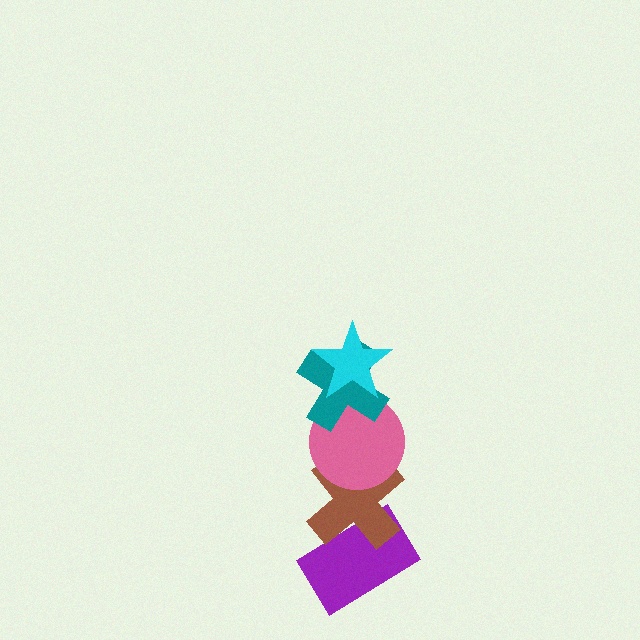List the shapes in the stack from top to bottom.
From top to bottom: the cyan star, the teal cross, the pink circle, the brown cross, the purple rectangle.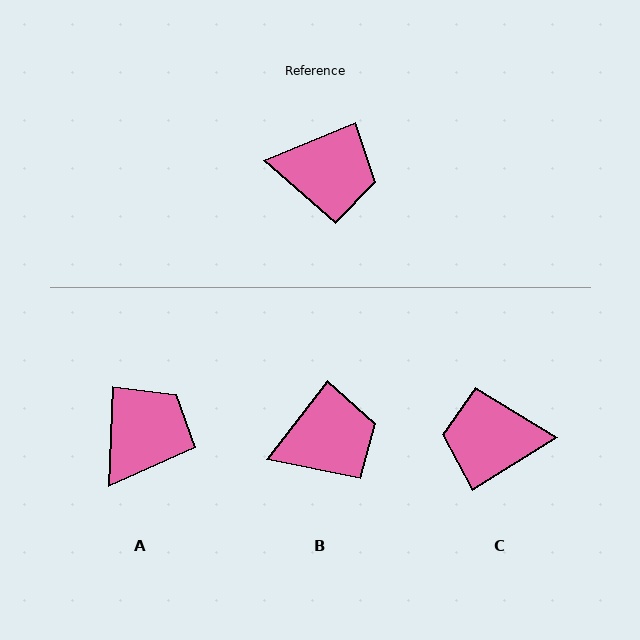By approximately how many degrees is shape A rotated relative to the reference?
Approximately 65 degrees counter-clockwise.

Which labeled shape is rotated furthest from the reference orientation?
C, about 170 degrees away.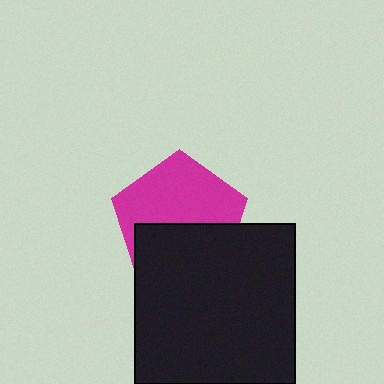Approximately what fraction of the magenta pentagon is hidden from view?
Roughly 44% of the magenta pentagon is hidden behind the black square.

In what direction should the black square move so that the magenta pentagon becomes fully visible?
The black square should move down. That is the shortest direction to clear the overlap and leave the magenta pentagon fully visible.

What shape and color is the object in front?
The object in front is a black square.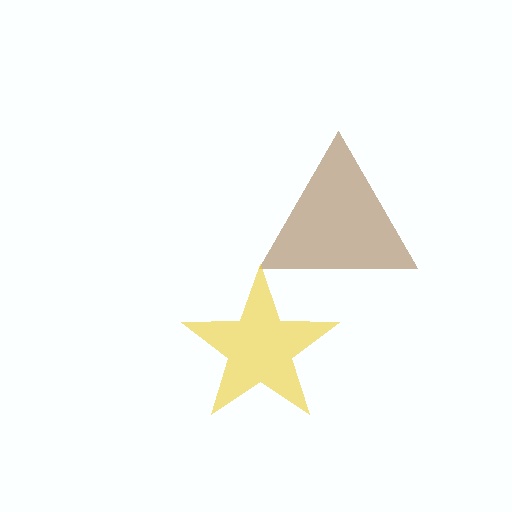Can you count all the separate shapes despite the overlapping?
Yes, there are 2 separate shapes.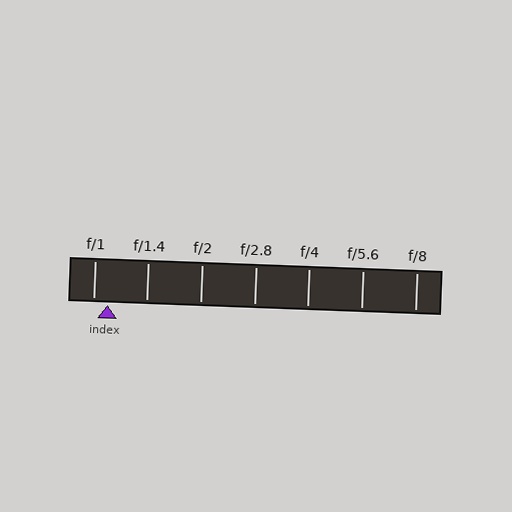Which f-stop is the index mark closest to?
The index mark is closest to f/1.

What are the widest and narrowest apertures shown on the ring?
The widest aperture shown is f/1 and the narrowest is f/8.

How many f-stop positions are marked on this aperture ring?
There are 7 f-stop positions marked.